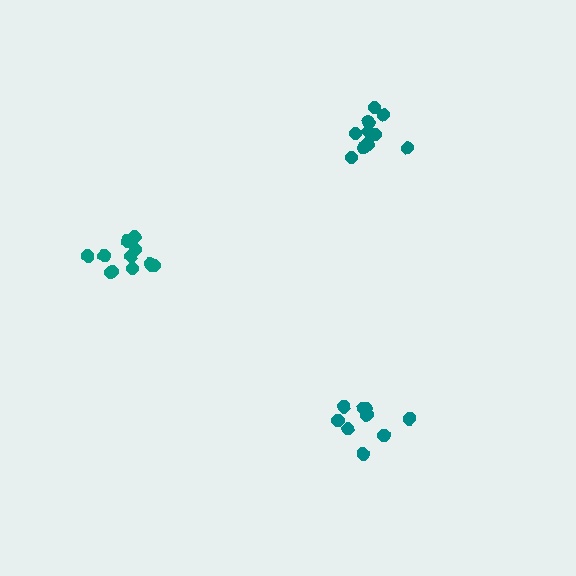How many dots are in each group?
Group 1: 9 dots, Group 2: 10 dots, Group 3: 12 dots (31 total).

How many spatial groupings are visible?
There are 3 spatial groupings.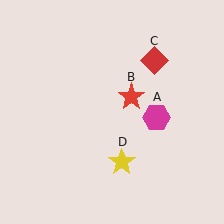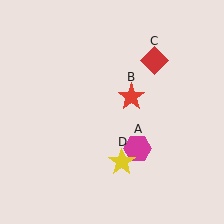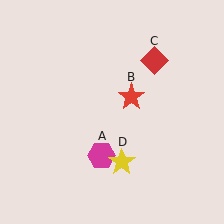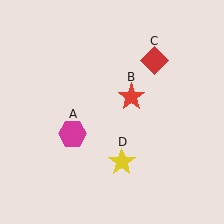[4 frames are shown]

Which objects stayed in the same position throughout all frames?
Red star (object B) and red diamond (object C) and yellow star (object D) remained stationary.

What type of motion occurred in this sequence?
The magenta hexagon (object A) rotated clockwise around the center of the scene.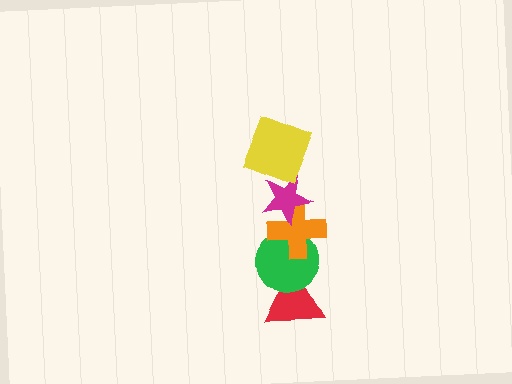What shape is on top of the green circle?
The orange cross is on top of the green circle.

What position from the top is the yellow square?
The yellow square is 1st from the top.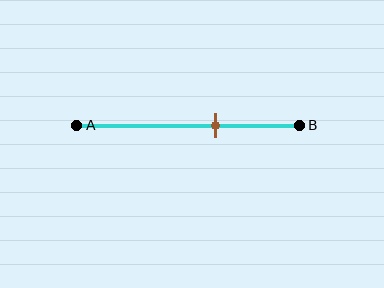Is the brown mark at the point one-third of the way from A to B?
No, the mark is at about 60% from A, not at the 33% one-third point.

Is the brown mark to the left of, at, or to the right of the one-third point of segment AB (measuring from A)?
The brown mark is to the right of the one-third point of segment AB.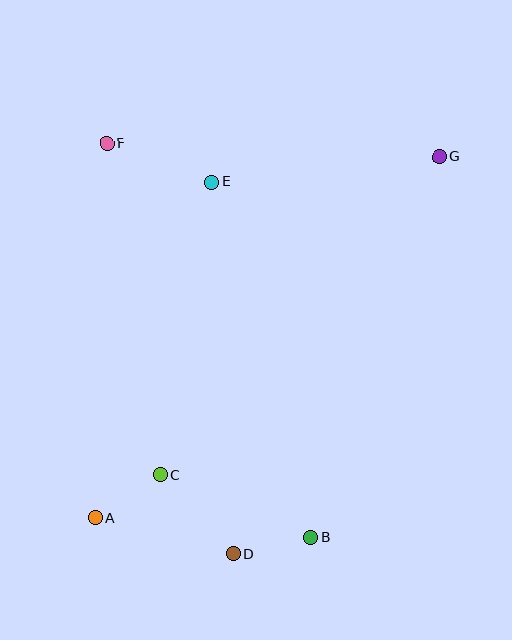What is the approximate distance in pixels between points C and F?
The distance between C and F is approximately 336 pixels.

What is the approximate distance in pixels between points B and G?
The distance between B and G is approximately 402 pixels.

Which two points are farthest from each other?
Points A and G are farthest from each other.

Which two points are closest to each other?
Points A and C are closest to each other.